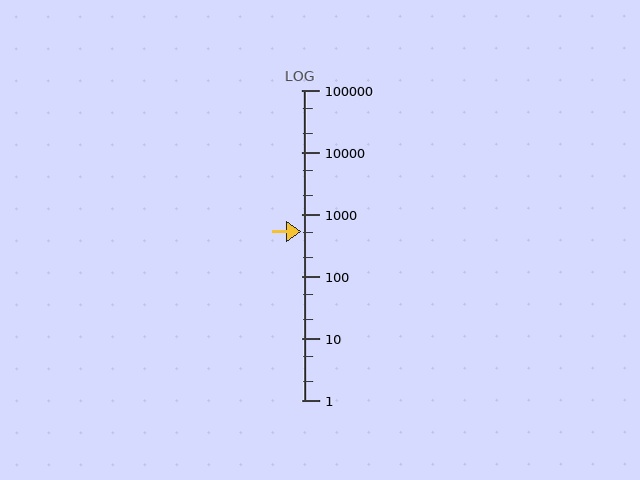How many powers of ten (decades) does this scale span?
The scale spans 5 decades, from 1 to 100000.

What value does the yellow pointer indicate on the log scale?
The pointer indicates approximately 530.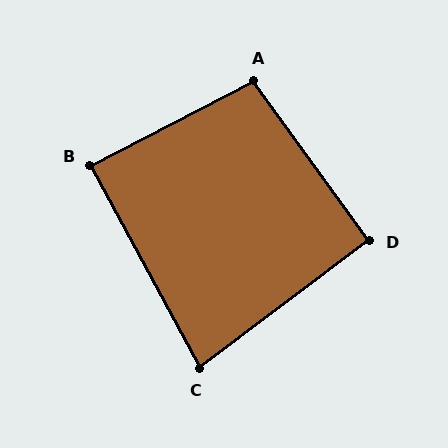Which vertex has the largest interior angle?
A, at approximately 98 degrees.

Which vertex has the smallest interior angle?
C, at approximately 82 degrees.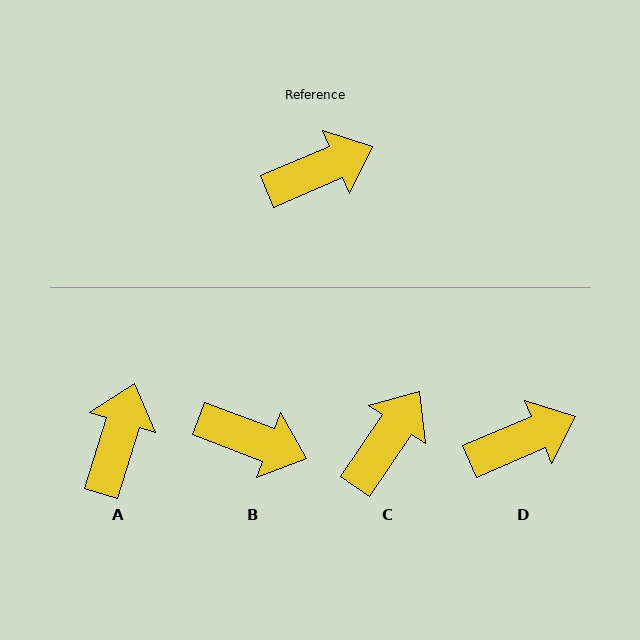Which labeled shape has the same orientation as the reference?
D.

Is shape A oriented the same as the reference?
No, it is off by about 50 degrees.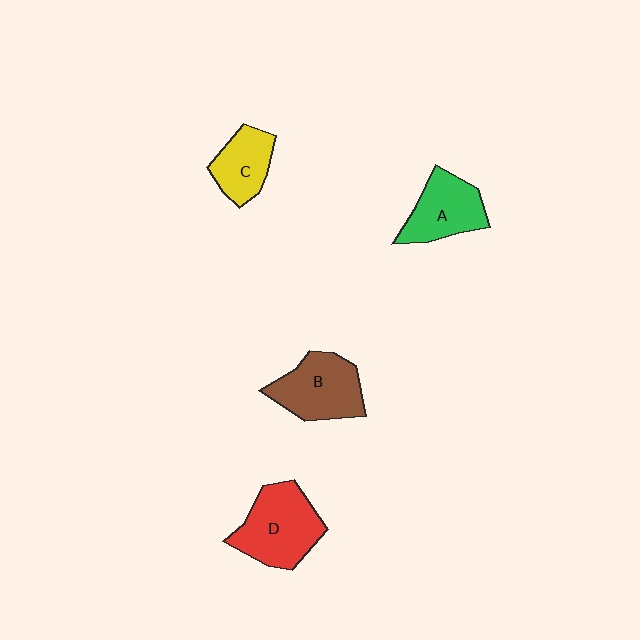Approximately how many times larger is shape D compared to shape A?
Approximately 1.3 times.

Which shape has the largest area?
Shape D (red).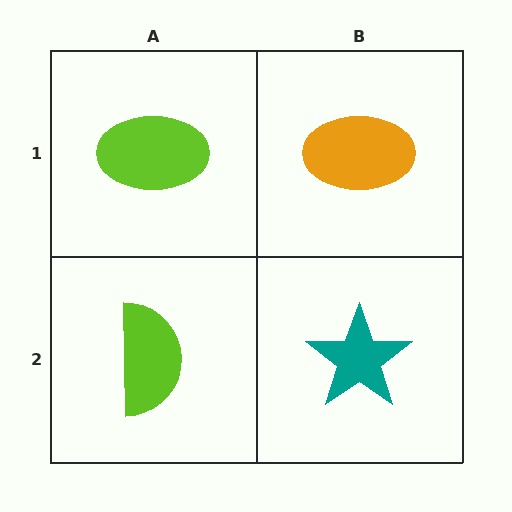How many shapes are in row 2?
2 shapes.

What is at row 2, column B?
A teal star.